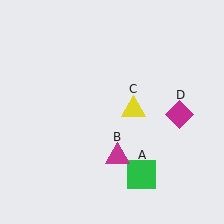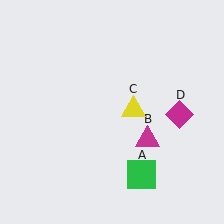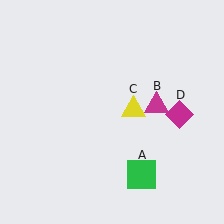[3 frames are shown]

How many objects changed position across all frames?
1 object changed position: magenta triangle (object B).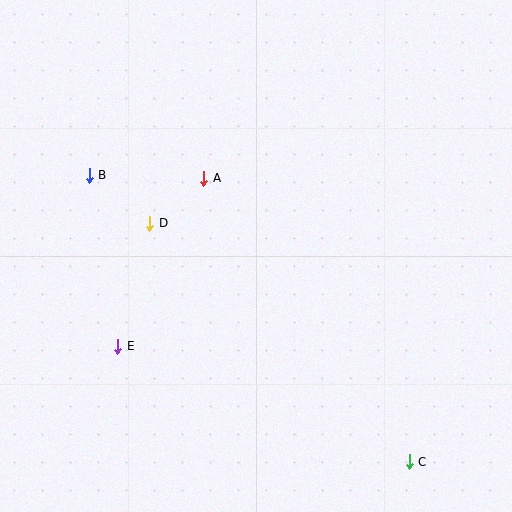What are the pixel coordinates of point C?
Point C is at (409, 462).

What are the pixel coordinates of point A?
Point A is at (204, 178).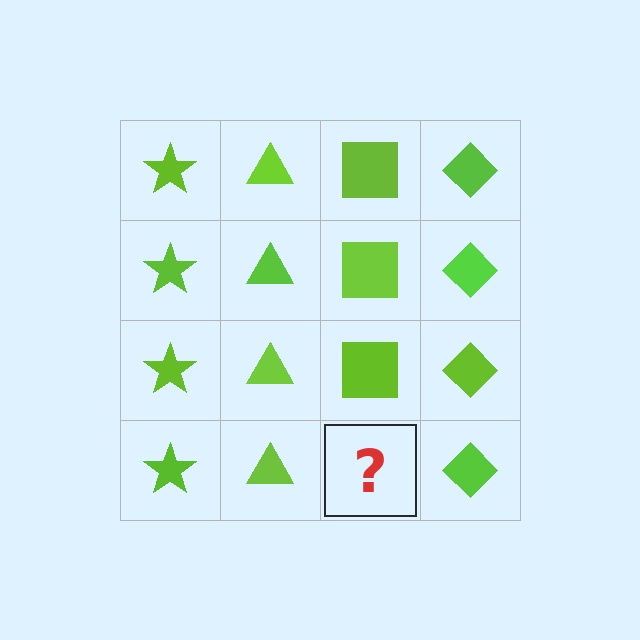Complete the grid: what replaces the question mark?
The question mark should be replaced with a lime square.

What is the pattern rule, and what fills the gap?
The rule is that each column has a consistent shape. The gap should be filled with a lime square.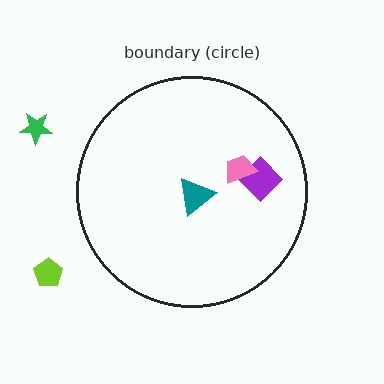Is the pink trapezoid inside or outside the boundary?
Inside.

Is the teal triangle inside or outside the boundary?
Inside.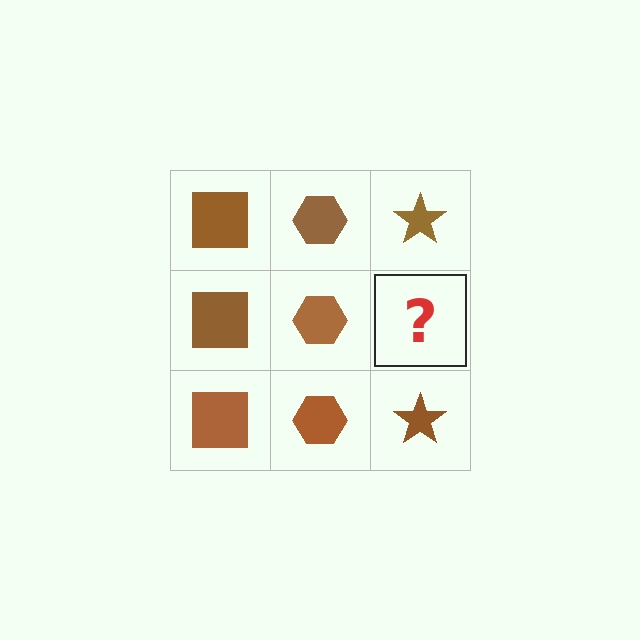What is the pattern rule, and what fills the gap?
The rule is that each column has a consistent shape. The gap should be filled with a brown star.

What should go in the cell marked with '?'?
The missing cell should contain a brown star.